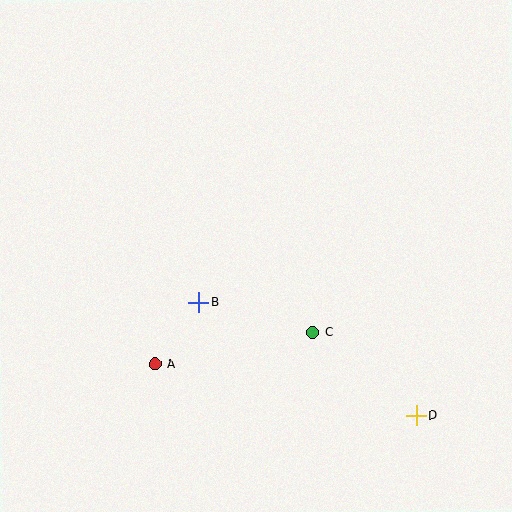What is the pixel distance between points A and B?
The distance between A and B is 76 pixels.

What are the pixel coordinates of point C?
Point C is at (313, 332).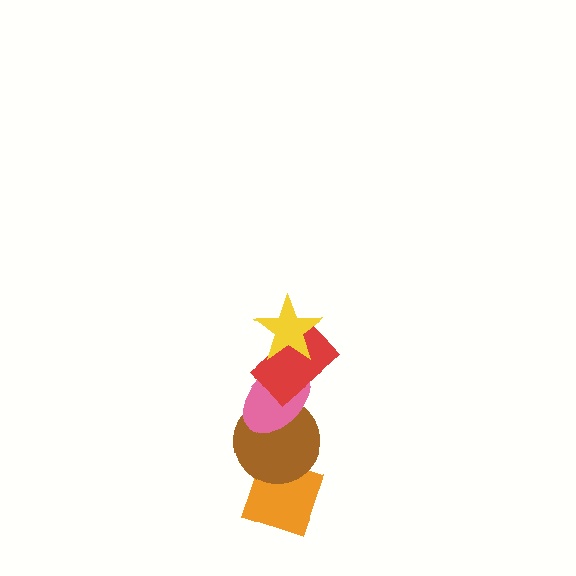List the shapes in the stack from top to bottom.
From top to bottom: the yellow star, the red rectangle, the pink ellipse, the brown circle, the orange diamond.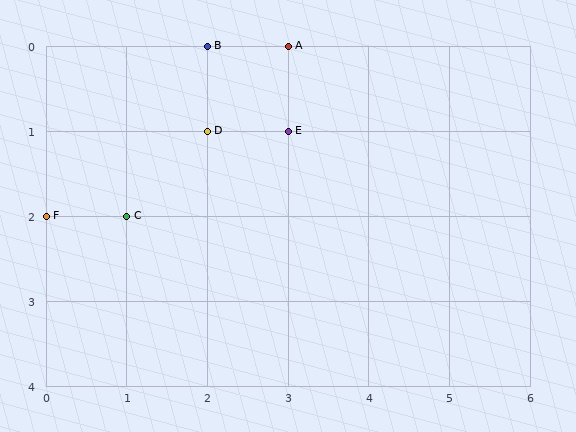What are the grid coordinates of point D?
Point D is at grid coordinates (2, 1).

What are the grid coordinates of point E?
Point E is at grid coordinates (3, 1).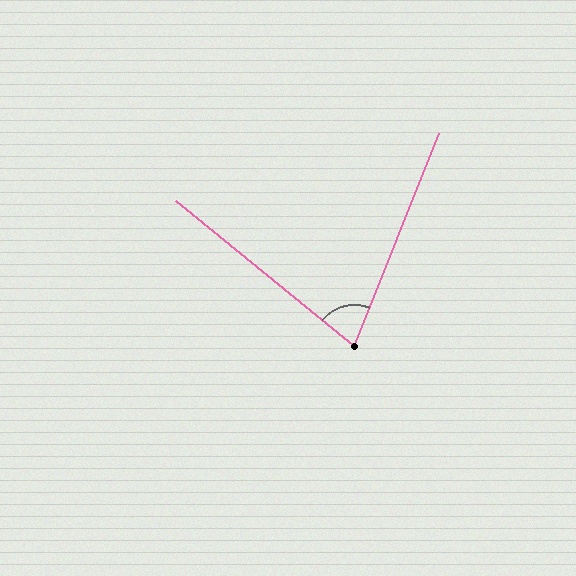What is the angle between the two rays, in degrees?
Approximately 73 degrees.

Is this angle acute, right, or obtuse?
It is acute.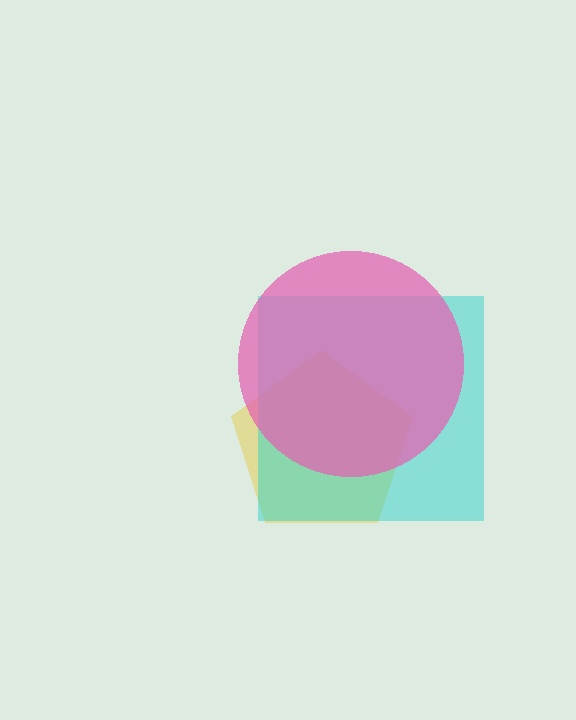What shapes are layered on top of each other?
The layered shapes are: a yellow pentagon, a cyan square, a pink circle.